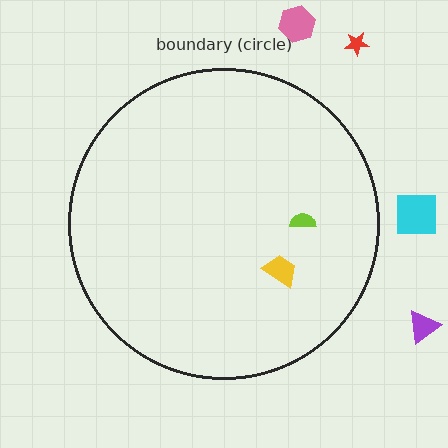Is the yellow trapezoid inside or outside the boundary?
Inside.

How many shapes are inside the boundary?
2 inside, 4 outside.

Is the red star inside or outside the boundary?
Outside.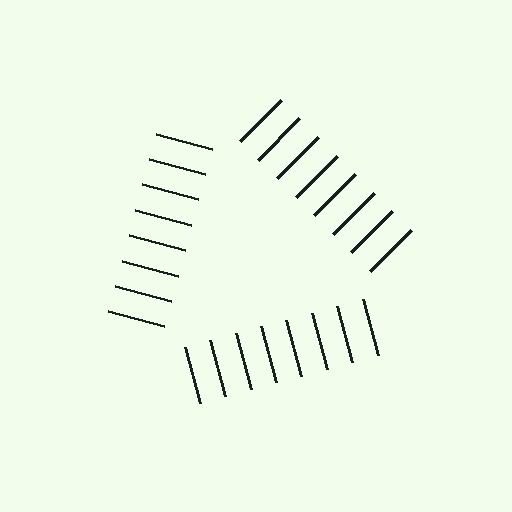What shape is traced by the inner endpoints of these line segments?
An illusory triangle — the line segments terminate on its edges but no continuous stroke is drawn.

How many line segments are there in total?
24 — 8 along each of the 3 edges.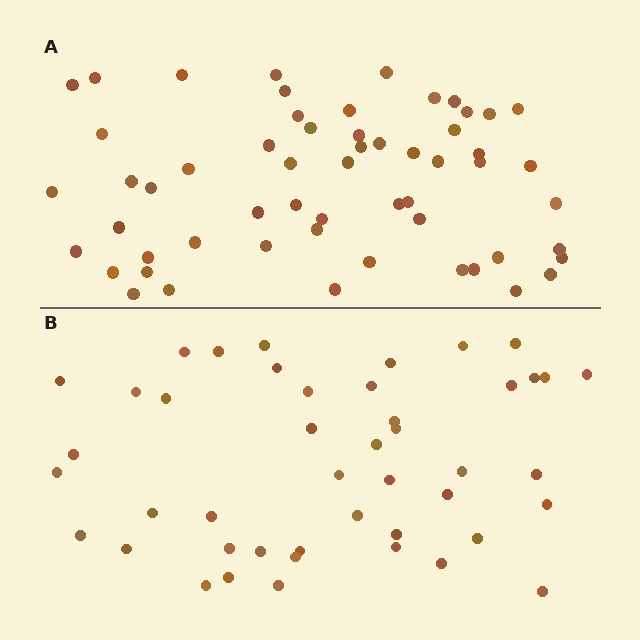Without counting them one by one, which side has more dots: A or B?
Region A (the top region) has more dots.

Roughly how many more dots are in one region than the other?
Region A has roughly 12 or so more dots than region B.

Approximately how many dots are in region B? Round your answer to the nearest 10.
About 40 dots. (The exact count is 45, which rounds to 40.)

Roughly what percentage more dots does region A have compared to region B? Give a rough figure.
About 25% more.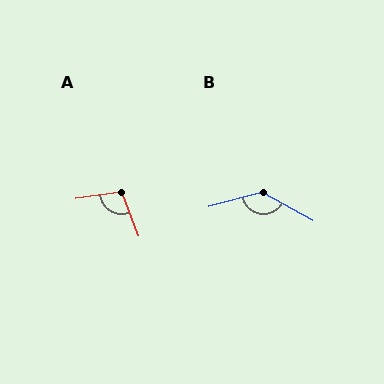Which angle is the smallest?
A, at approximately 103 degrees.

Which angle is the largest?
B, at approximately 137 degrees.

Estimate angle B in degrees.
Approximately 137 degrees.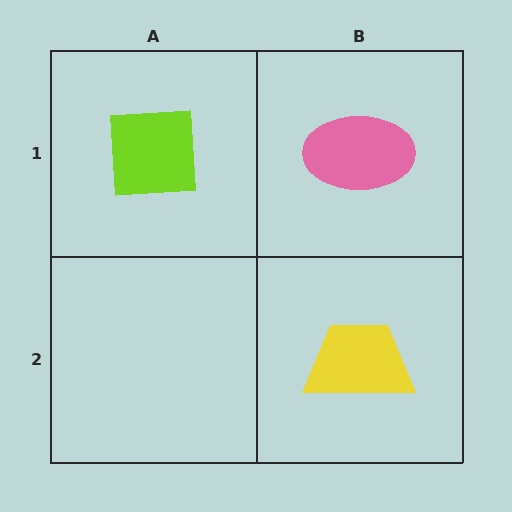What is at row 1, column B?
A pink ellipse.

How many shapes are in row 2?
1 shape.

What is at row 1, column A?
A lime square.